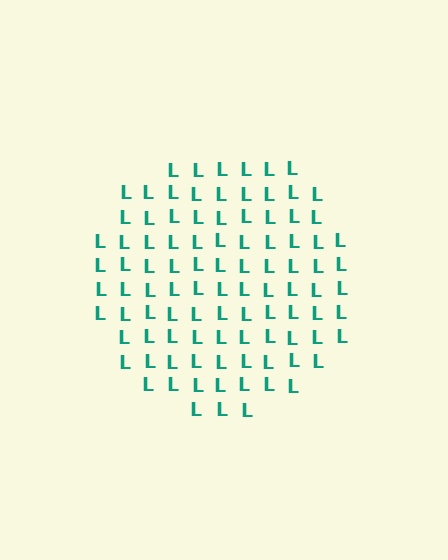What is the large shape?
The large shape is a circle.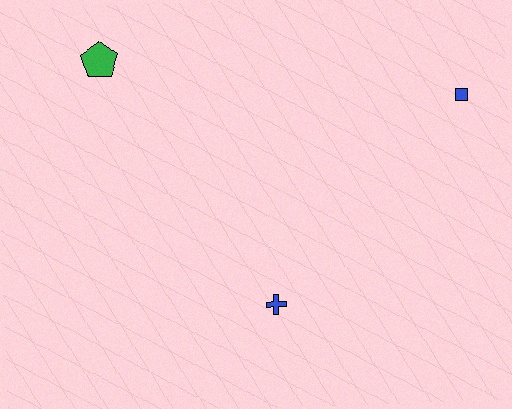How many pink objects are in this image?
There are no pink objects.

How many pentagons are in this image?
There is 1 pentagon.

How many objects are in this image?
There are 3 objects.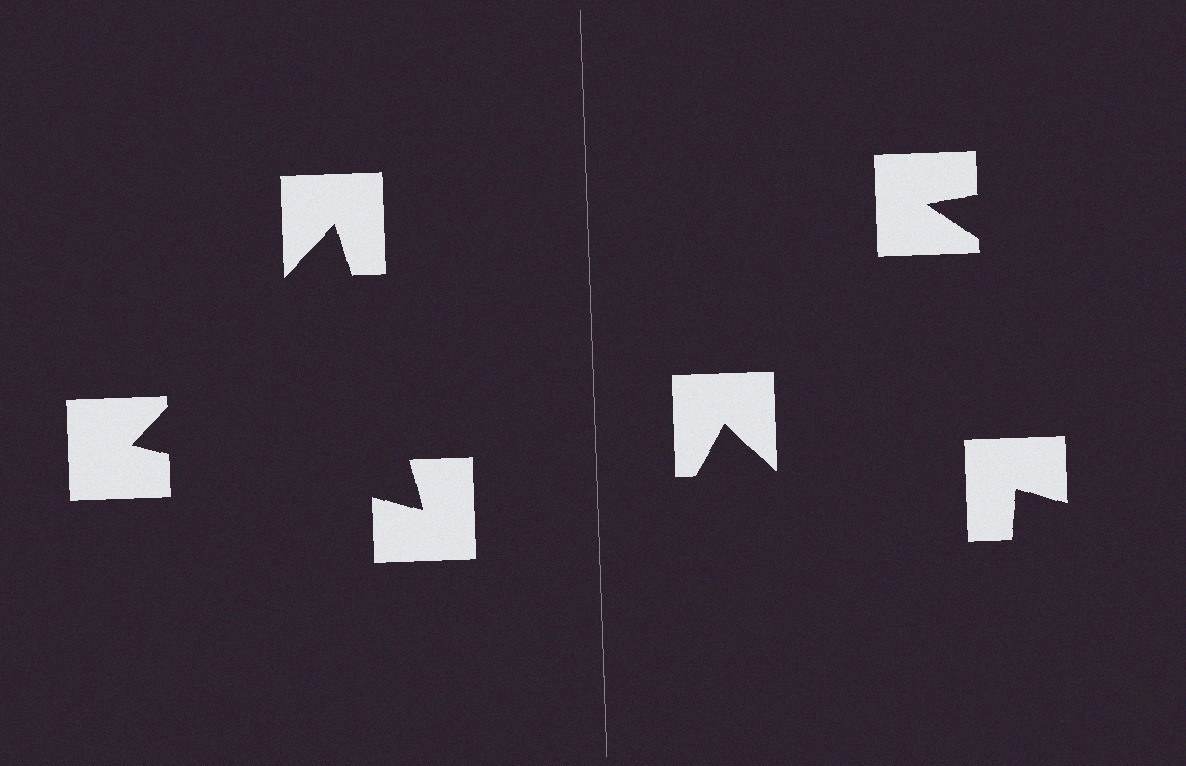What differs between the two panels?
The notched squares are positioned identically on both sides; only the wedge orientations differ. On the left they align to a triangle; on the right they are misaligned.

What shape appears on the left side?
An illusory triangle.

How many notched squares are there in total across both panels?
6 — 3 on each side.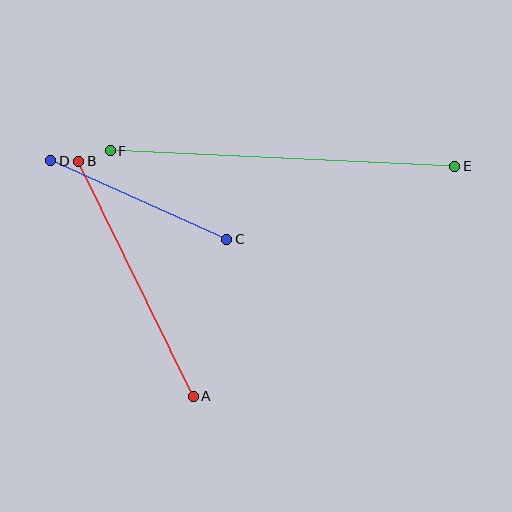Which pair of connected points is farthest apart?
Points E and F are farthest apart.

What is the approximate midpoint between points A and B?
The midpoint is at approximately (136, 279) pixels.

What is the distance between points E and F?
The distance is approximately 345 pixels.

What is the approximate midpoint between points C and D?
The midpoint is at approximately (139, 200) pixels.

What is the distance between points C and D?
The distance is approximately 193 pixels.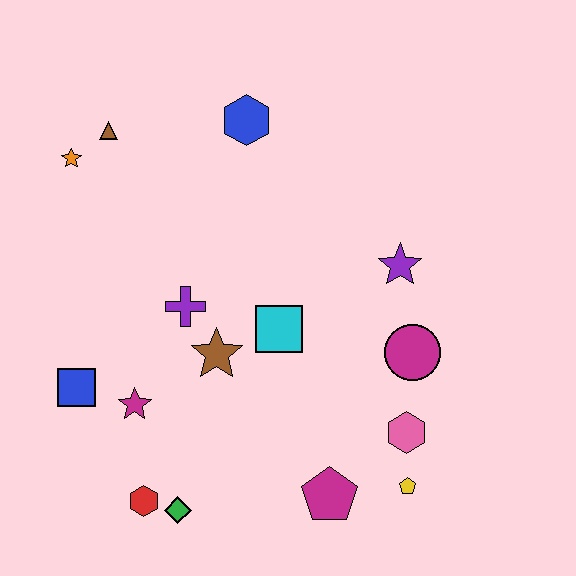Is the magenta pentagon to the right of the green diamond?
Yes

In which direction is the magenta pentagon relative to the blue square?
The magenta pentagon is to the right of the blue square.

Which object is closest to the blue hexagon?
The brown triangle is closest to the blue hexagon.